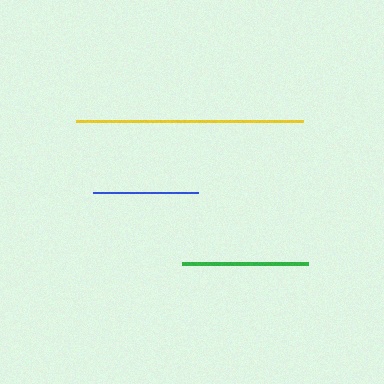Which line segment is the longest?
The yellow line is the longest at approximately 227 pixels.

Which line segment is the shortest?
The blue line is the shortest at approximately 105 pixels.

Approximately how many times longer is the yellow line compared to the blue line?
The yellow line is approximately 2.2 times the length of the blue line.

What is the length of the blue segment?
The blue segment is approximately 105 pixels long.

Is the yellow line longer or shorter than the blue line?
The yellow line is longer than the blue line.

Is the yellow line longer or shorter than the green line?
The yellow line is longer than the green line.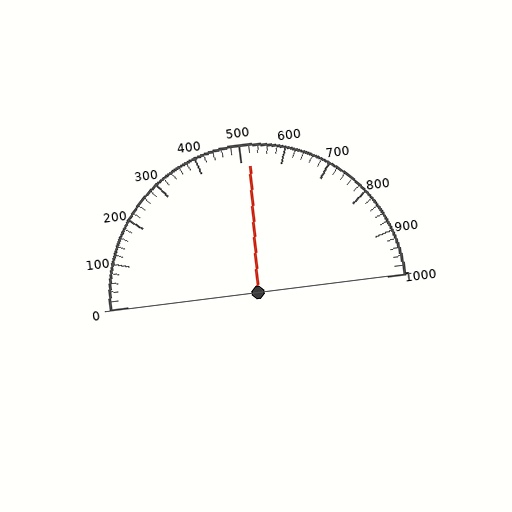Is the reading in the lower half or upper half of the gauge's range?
The reading is in the upper half of the range (0 to 1000).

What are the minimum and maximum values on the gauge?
The gauge ranges from 0 to 1000.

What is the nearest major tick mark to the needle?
The nearest major tick mark is 500.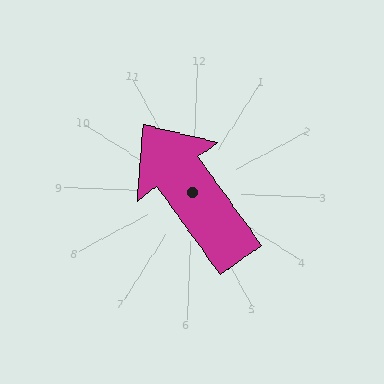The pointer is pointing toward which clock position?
Roughly 11 o'clock.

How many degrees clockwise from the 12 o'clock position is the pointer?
Approximately 322 degrees.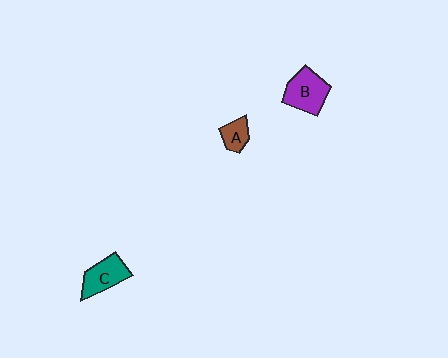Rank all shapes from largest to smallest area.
From largest to smallest: B (purple), C (teal), A (brown).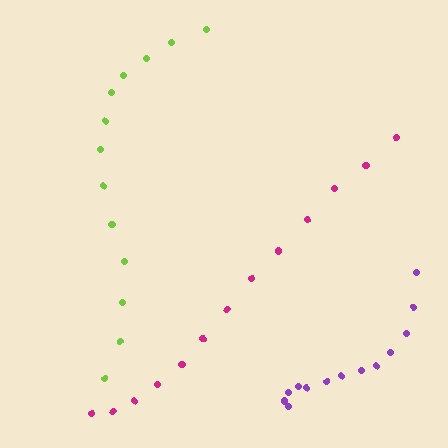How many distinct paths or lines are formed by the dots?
There are 3 distinct paths.